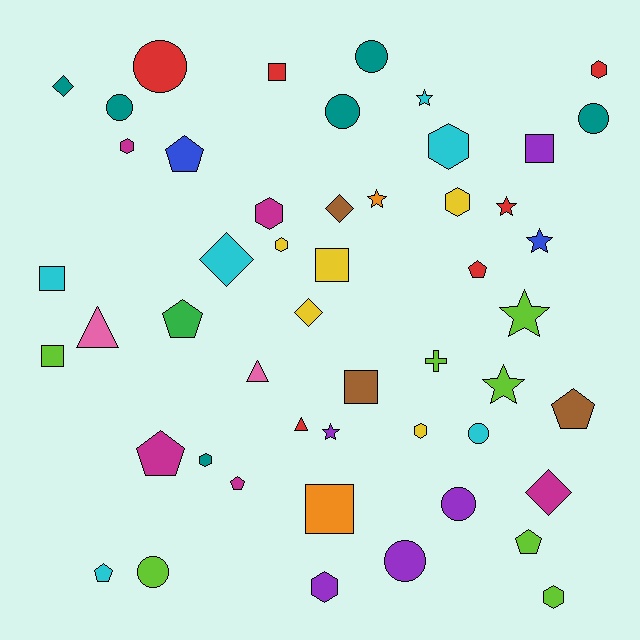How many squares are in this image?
There are 7 squares.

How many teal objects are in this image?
There are 6 teal objects.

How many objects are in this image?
There are 50 objects.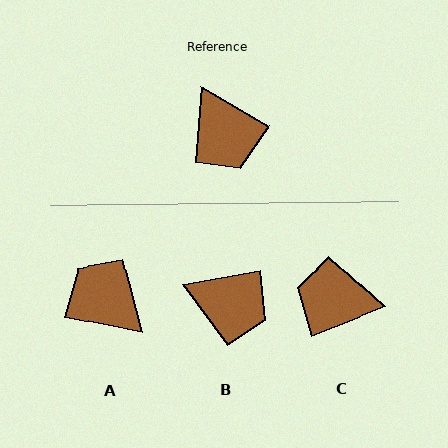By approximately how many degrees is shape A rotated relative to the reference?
Approximately 161 degrees clockwise.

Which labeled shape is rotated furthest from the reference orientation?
A, about 161 degrees away.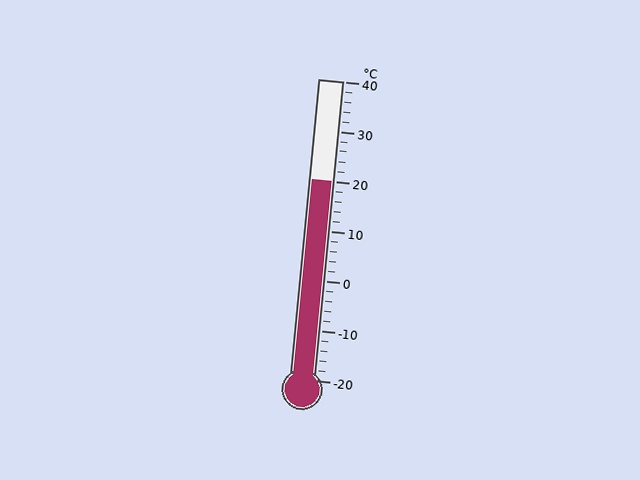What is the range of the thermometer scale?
The thermometer scale ranges from -20°C to 40°C.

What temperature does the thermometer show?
The thermometer shows approximately 20°C.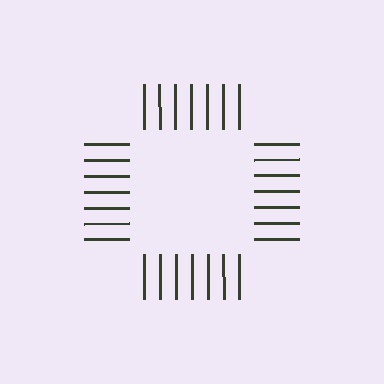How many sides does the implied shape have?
4 sides — the line-ends trace a square.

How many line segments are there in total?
28 — 7 along each of the 4 edges.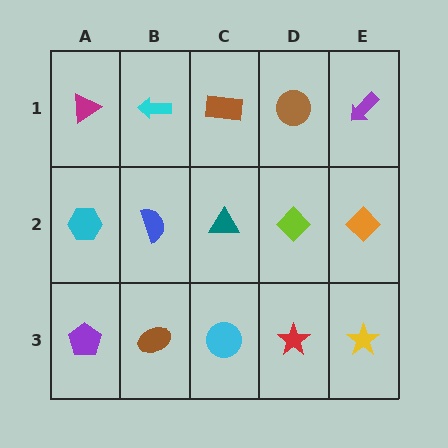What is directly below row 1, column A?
A cyan hexagon.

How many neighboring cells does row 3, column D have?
3.